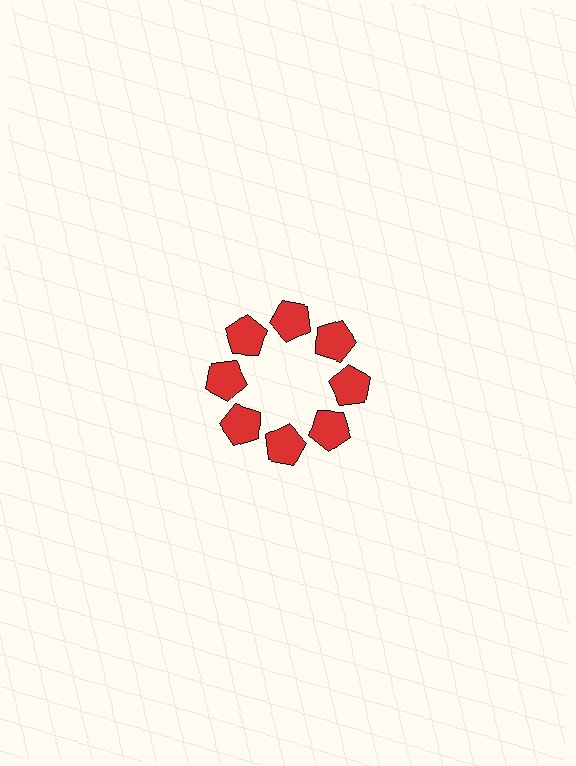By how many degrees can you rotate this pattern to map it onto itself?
The pattern maps onto itself every 45 degrees of rotation.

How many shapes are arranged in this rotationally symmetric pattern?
There are 8 shapes, arranged in 8 groups of 1.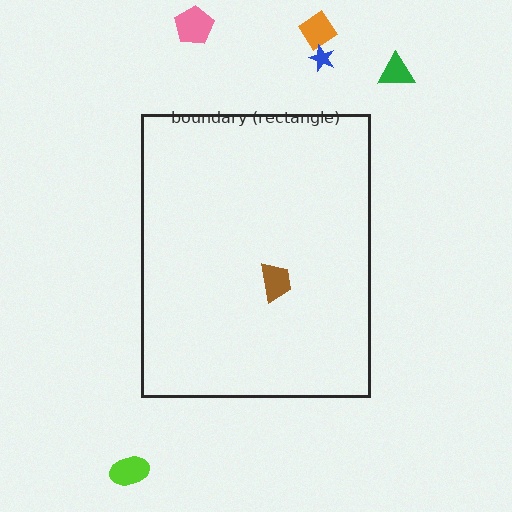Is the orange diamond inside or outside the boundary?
Outside.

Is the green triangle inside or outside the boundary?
Outside.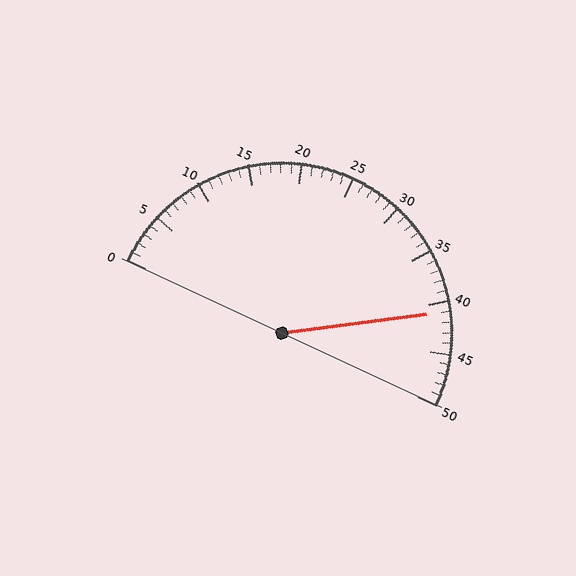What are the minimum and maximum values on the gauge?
The gauge ranges from 0 to 50.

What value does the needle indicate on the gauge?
The needle indicates approximately 41.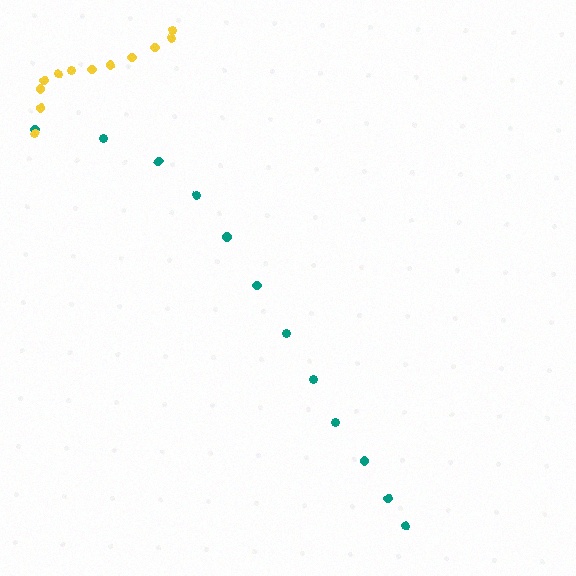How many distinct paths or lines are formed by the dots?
There are 2 distinct paths.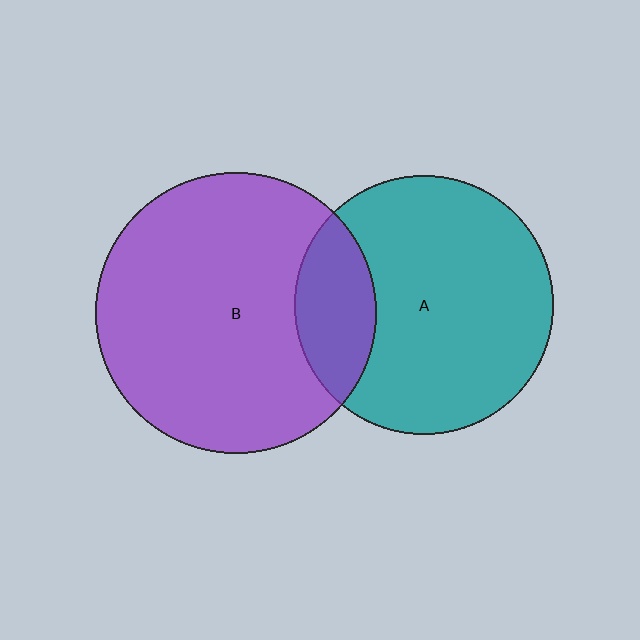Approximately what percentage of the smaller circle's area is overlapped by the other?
Approximately 20%.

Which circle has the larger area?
Circle B (purple).